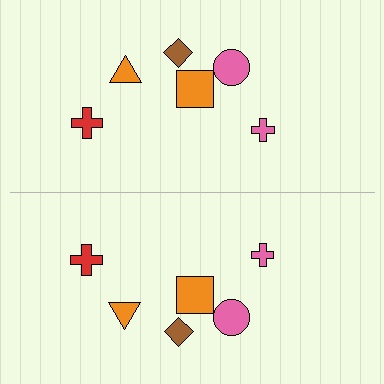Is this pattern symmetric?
Yes, this pattern has bilateral (reflection) symmetry.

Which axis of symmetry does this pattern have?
The pattern has a horizontal axis of symmetry running through the center of the image.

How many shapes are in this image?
There are 12 shapes in this image.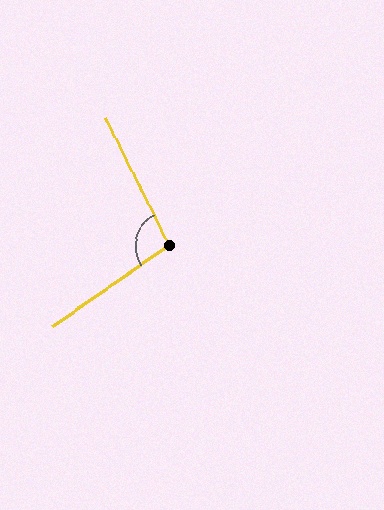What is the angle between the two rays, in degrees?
Approximately 98 degrees.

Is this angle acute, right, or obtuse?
It is obtuse.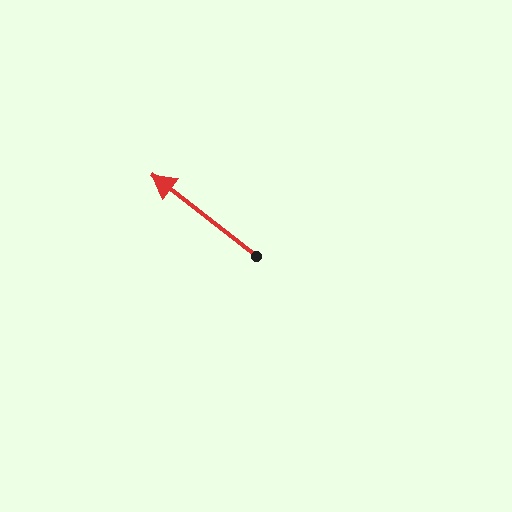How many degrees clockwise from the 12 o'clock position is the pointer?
Approximately 308 degrees.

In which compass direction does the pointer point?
Northwest.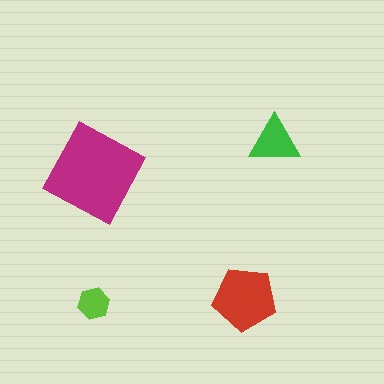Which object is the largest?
The magenta diamond.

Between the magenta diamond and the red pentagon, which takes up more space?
The magenta diamond.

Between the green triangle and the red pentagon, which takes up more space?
The red pentagon.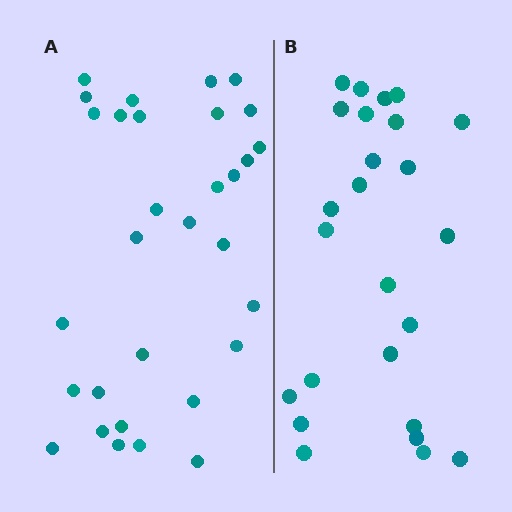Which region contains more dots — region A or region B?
Region A (the left region) has more dots.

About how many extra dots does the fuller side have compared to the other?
Region A has about 6 more dots than region B.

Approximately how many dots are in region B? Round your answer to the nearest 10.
About 20 dots. (The exact count is 25, which rounds to 20.)